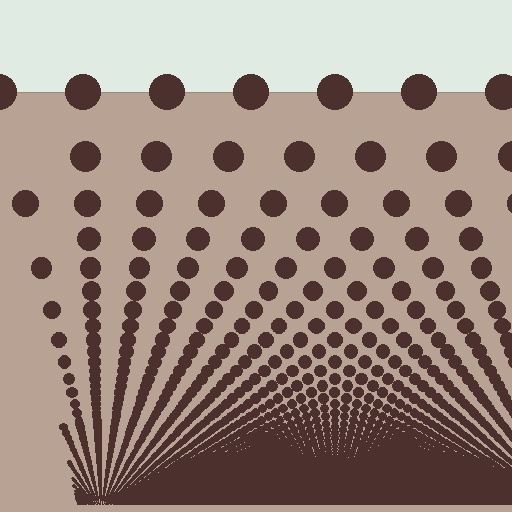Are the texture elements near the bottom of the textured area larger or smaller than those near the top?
Smaller. The gradient is inverted — elements near the bottom are smaller and denser.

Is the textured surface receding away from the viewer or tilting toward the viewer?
The surface appears to tilt toward the viewer. Texture elements get larger and sparser toward the top.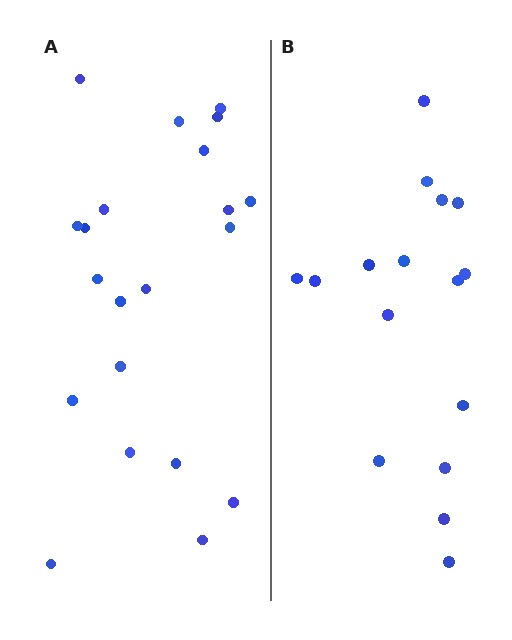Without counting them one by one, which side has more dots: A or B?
Region A (the left region) has more dots.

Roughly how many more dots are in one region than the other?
Region A has about 5 more dots than region B.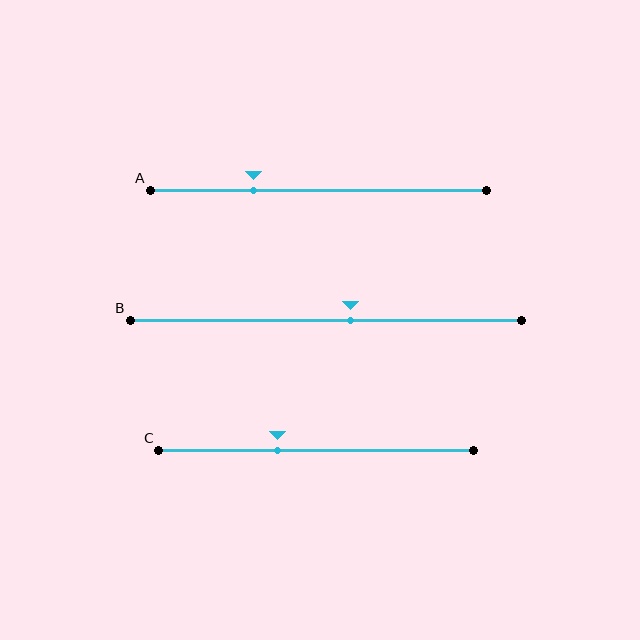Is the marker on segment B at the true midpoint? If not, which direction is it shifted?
No, the marker on segment B is shifted to the right by about 6% of the segment length.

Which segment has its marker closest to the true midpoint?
Segment B has its marker closest to the true midpoint.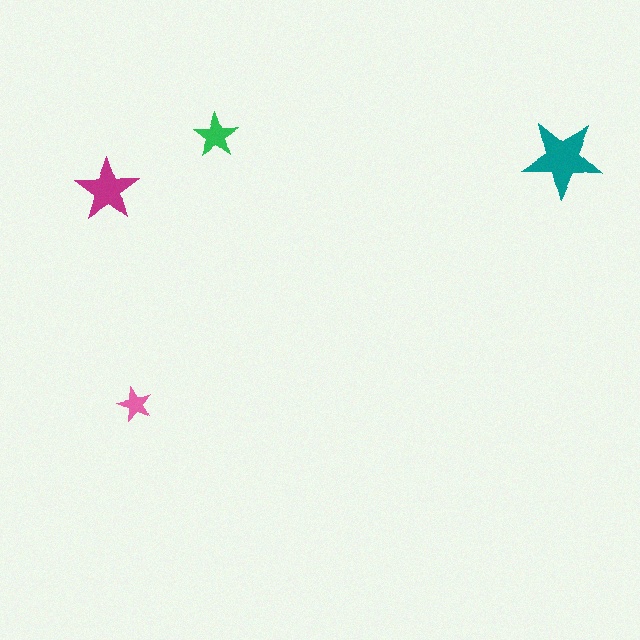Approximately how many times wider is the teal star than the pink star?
About 2.5 times wider.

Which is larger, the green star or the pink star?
The green one.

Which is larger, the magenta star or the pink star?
The magenta one.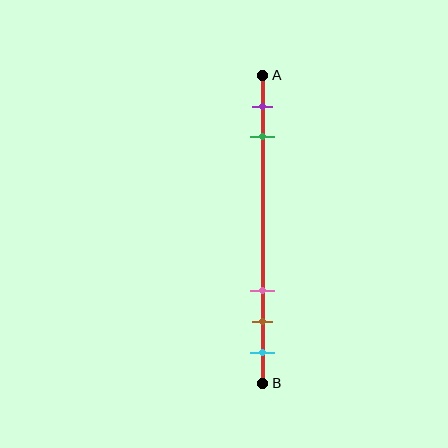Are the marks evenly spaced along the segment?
No, the marks are not evenly spaced.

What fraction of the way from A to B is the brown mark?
The brown mark is approximately 80% (0.8) of the way from A to B.